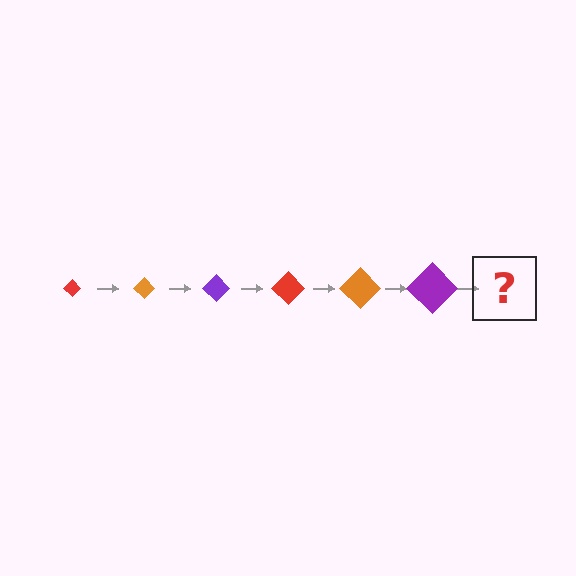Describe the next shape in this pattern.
It should be a red diamond, larger than the previous one.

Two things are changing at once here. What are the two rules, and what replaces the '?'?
The two rules are that the diamond grows larger each step and the color cycles through red, orange, and purple. The '?' should be a red diamond, larger than the previous one.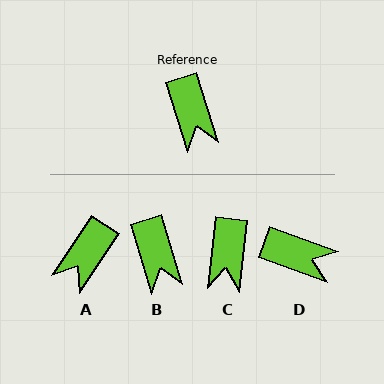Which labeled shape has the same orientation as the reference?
B.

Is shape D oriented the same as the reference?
No, it is off by about 53 degrees.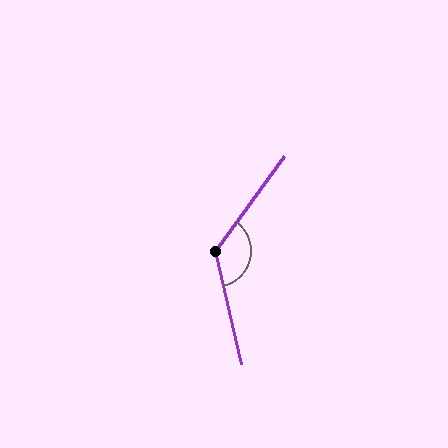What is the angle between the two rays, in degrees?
Approximately 131 degrees.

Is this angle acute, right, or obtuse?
It is obtuse.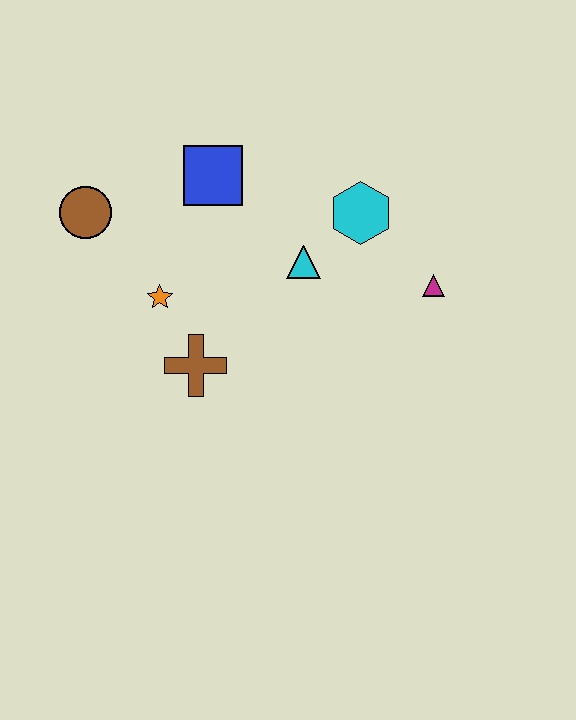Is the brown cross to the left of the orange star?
No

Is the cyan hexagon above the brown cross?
Yes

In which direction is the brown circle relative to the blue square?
The brown circle is to the left of the blue square.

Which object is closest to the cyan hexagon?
The cyan triangle is closest to the cyan hexagon.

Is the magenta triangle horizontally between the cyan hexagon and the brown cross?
No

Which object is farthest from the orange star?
The magenta triangle is farthest from the orange star.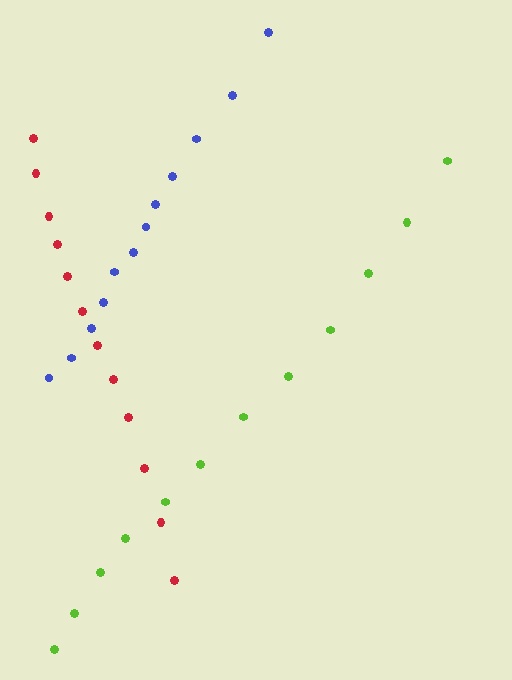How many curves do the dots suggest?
There are 3 distinct paths.